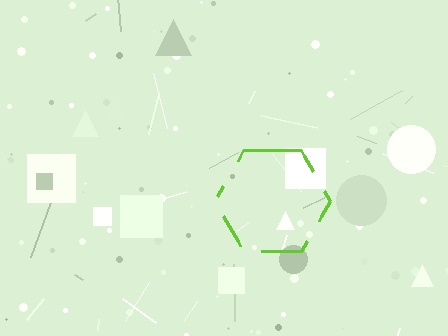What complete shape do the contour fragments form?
The contour fragments form a hexagon.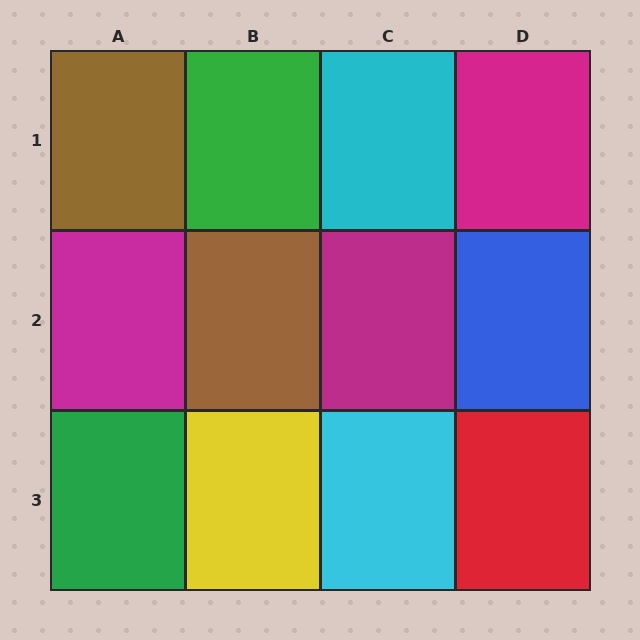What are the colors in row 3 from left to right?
Green, yellow, cyan, red.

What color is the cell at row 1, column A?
Brown.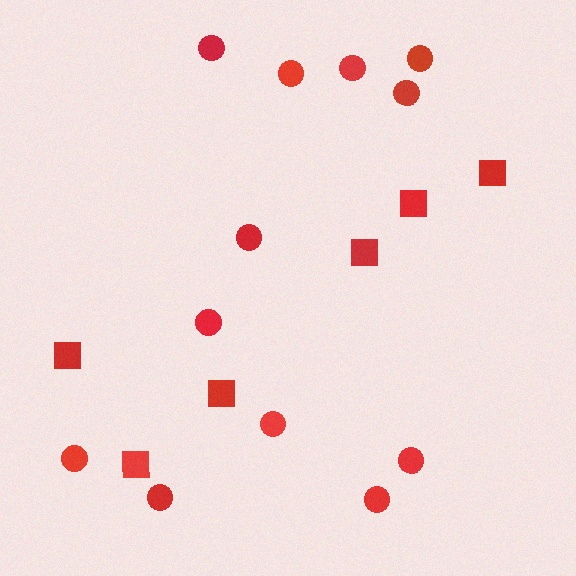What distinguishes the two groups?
There are 2 groups: one group of squares (6) and one group of circles (12).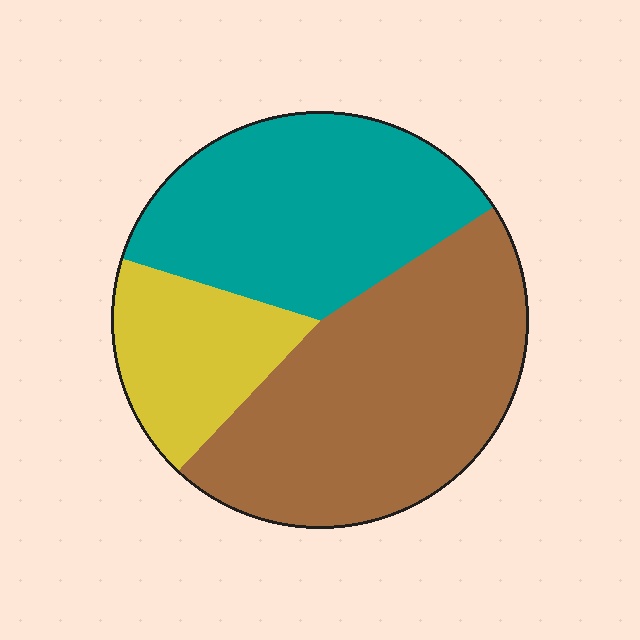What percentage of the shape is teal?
Teal takes up about three eighths (3/8) of the shape.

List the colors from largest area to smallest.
From largest to smallest: brown, teal, yellow.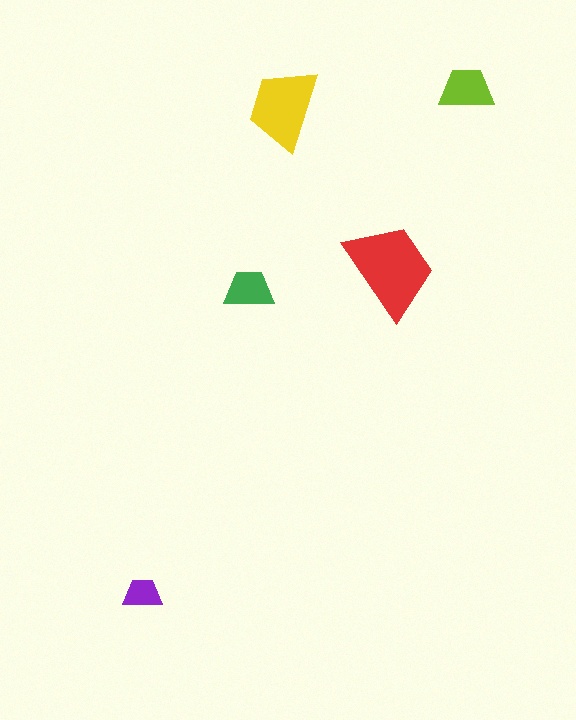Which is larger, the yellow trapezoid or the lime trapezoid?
The yellow one.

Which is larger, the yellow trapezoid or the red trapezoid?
The red one.